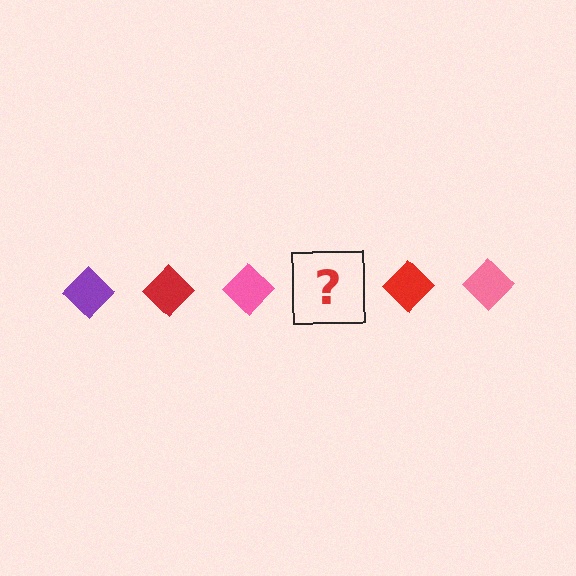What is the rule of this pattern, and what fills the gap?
The rule is that the pattern cycles through purple, red, pink diamonds. The gap should be filled with a purple diamond.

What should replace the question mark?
The question mark should be replaced with a purple diamond.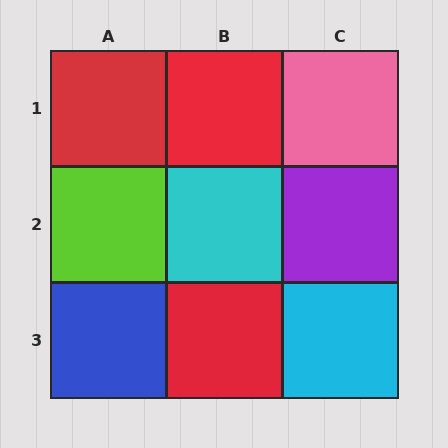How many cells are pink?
1 cell is pink.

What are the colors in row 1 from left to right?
Red, red, pink.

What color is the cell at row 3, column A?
Blue.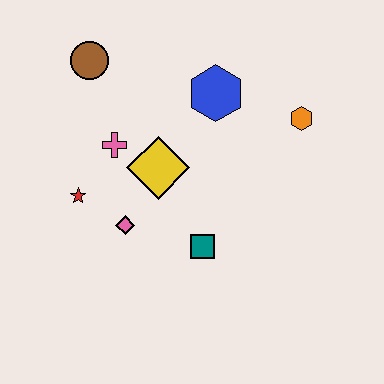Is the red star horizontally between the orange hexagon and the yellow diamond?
No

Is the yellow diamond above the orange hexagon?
No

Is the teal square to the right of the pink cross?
Yes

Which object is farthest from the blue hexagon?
The red star is farthest from the blue hexagon.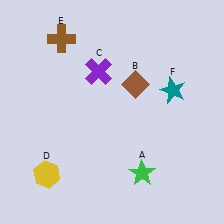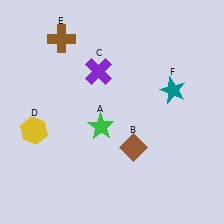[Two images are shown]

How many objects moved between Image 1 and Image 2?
3 objects moved between the two images.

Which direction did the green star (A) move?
The green star (A) moved up.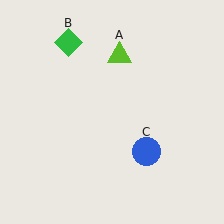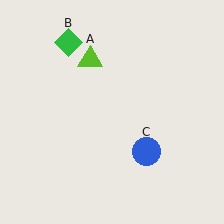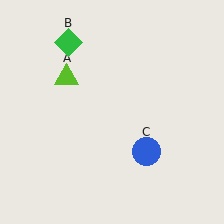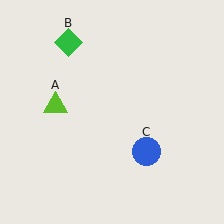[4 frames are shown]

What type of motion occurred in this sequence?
The lime triangle (object A) rotated counterclockwise around the center of the scene.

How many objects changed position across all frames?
1 object changed position: lime triangle (object A).